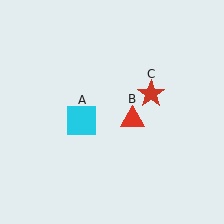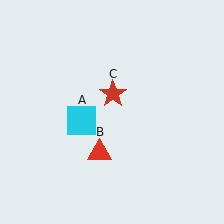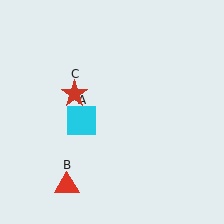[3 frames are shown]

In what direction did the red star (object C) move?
The red star (object C) moved left.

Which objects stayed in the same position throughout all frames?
Cyan square (object A) remained stationary.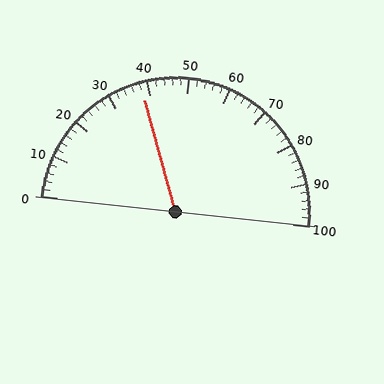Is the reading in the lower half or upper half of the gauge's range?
The reading is in the lower half of the range (0 to 100).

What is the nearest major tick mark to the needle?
The nearest major tick mark is 40.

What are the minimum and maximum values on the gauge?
The gauge ranges from 0 to 100.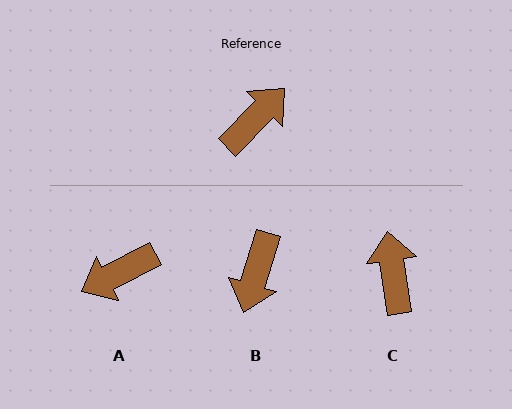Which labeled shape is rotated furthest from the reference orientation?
A, about 161 degrees away.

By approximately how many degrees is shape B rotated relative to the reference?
Approximately 153 degrees clockwise.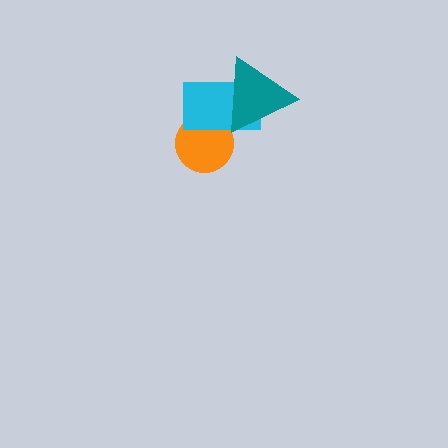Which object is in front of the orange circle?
The cyan rectangle is in front of the orange circle.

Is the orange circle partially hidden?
Yes, it is partially covered by another shape.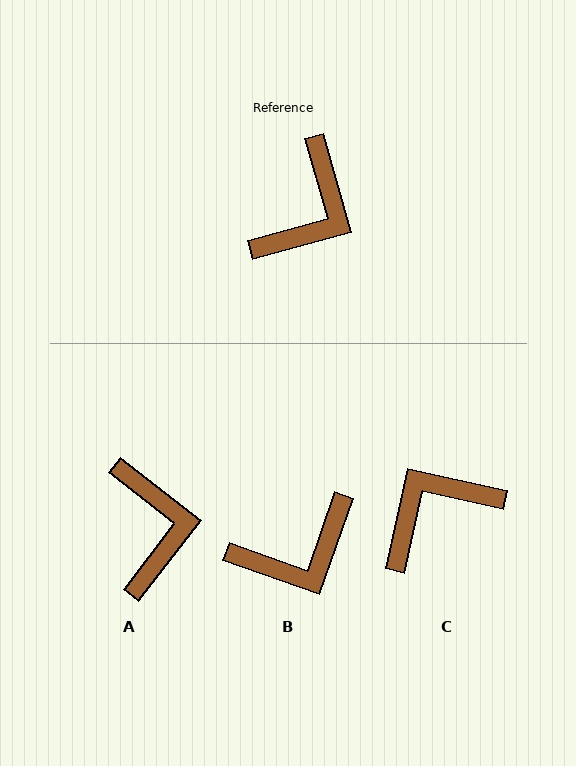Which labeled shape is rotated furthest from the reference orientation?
C, about 153 degrees away.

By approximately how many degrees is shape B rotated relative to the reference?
Approximately 35 degrees clockwise.